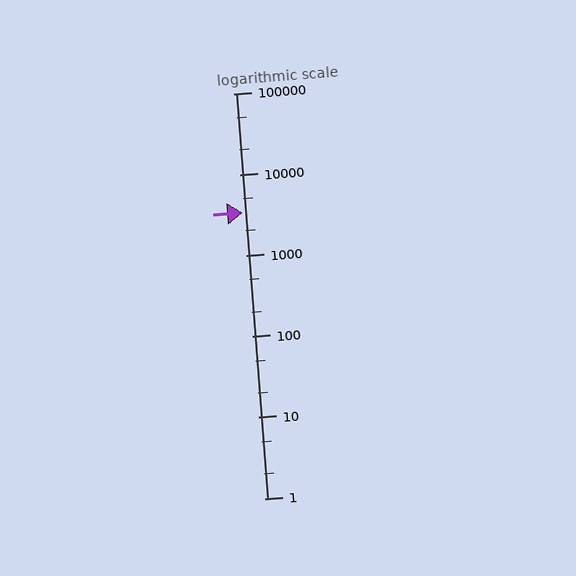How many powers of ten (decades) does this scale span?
The scale spans 5 decades, from 1 to 100000.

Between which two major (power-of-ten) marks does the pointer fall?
The pointer is between 1000 and 10000.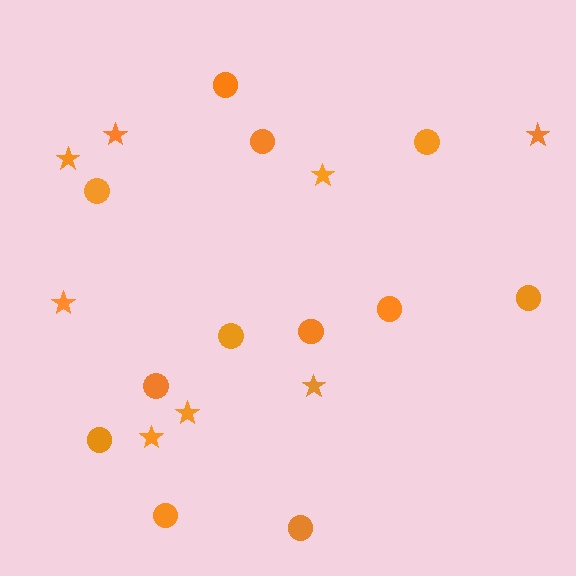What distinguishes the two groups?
There are 2 groups: one group of circles (12) and one group of stars (8).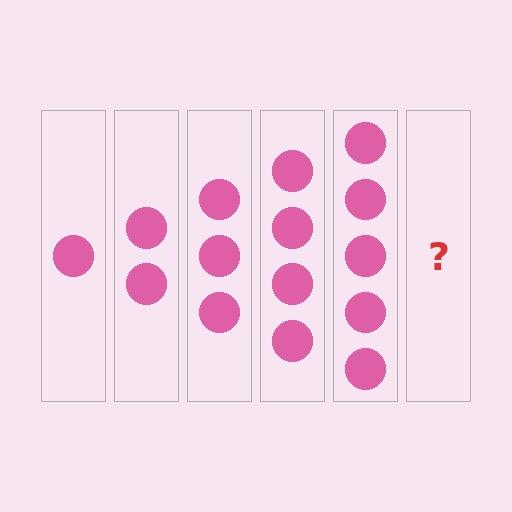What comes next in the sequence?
The next element should be 6 circles.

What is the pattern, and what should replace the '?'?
The pattern is that each step adds one more circle. The '?' should be 6 circles.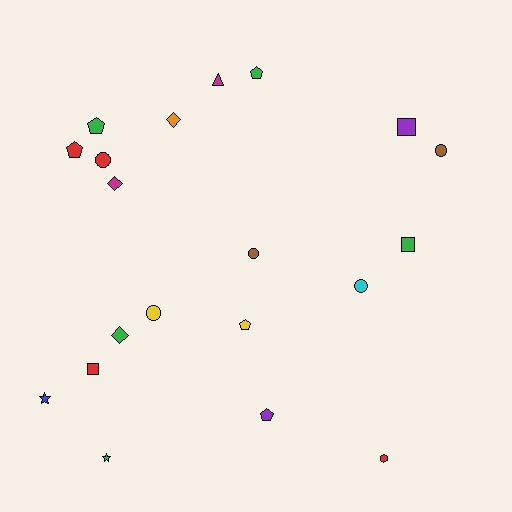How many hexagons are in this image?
There is 1 hexagon.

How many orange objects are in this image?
There is 1 orange object.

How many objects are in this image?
There are 20 objects.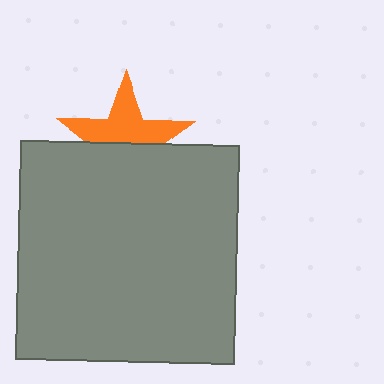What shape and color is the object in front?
The object in front is a gray square.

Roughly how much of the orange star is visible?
About half of it is visible (roughly 53%).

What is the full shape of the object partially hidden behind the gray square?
The partially hidden object is an orange star.